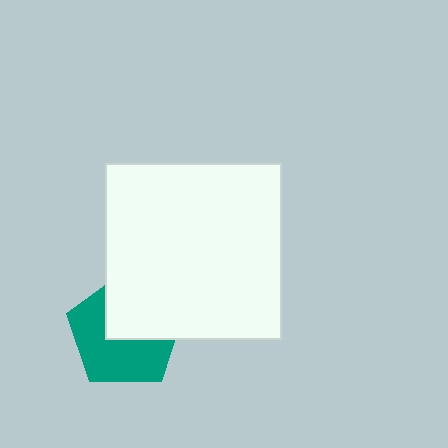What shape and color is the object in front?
The object in front is a white square.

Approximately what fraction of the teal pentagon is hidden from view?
Roughly 43% of the teal pentagon is hidden behind the white square.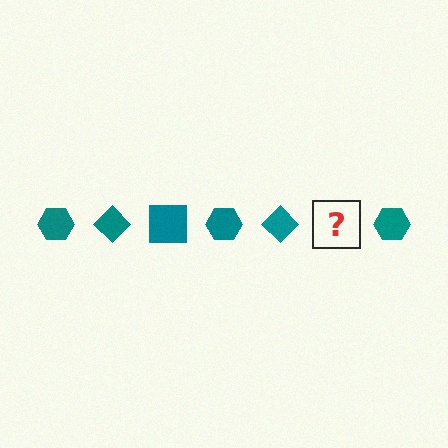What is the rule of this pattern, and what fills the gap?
The rule is that the pattern cycles through hexagon, diamond, square shapes in teal. The gap should be filled with a teal square.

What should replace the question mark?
The question mark should be replaced with a teal square.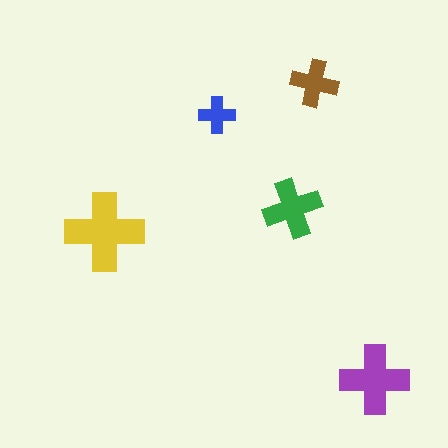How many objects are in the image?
There are 5 objects in the image.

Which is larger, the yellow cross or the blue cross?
The yellow one.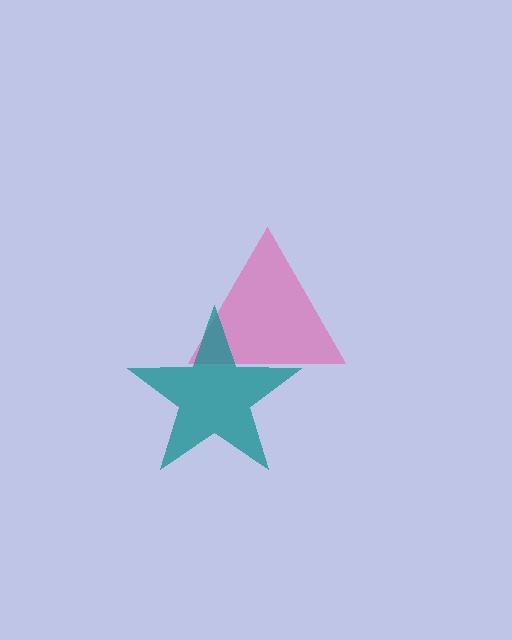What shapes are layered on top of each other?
The layered shapes are: a pink triangle, a teal star.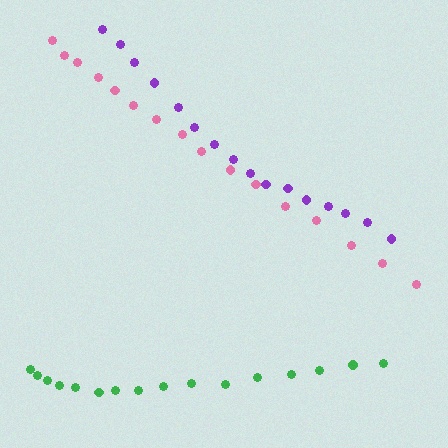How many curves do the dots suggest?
There are 3 distinct paths.